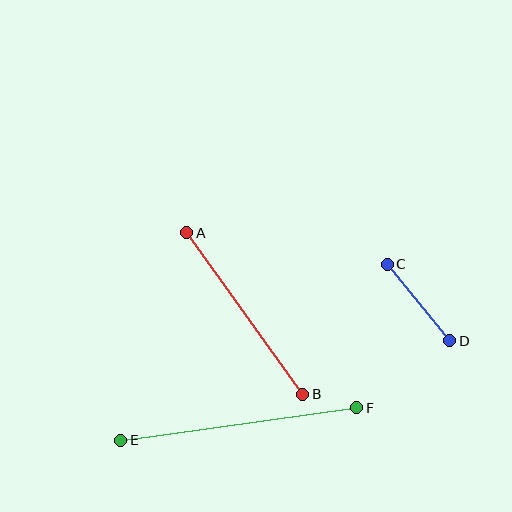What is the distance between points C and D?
The distance is approximately 99 pixels.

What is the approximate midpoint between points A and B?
The midpoint is at approximately (245, 313) pixels.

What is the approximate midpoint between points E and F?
The midpoint is at approximately (239, 424) pixels.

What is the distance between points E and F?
The distance is approximately 238 pixels.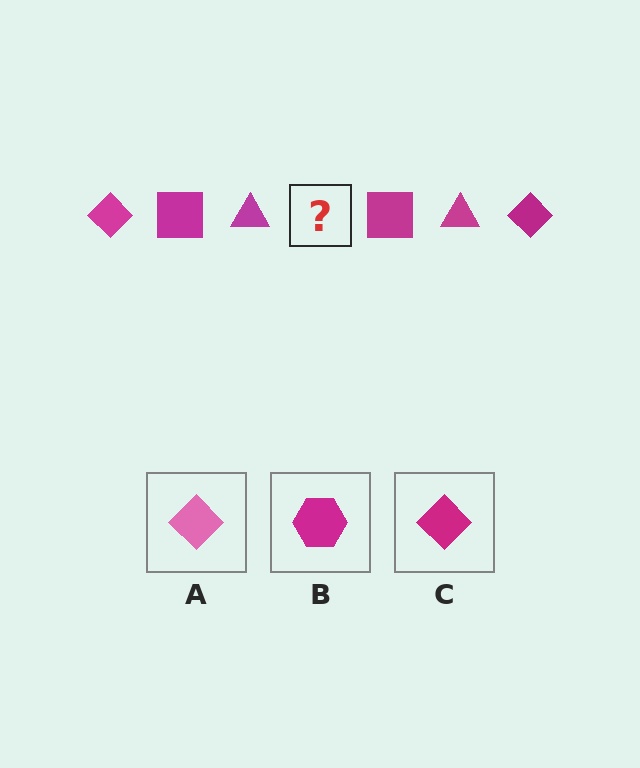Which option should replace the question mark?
Option C.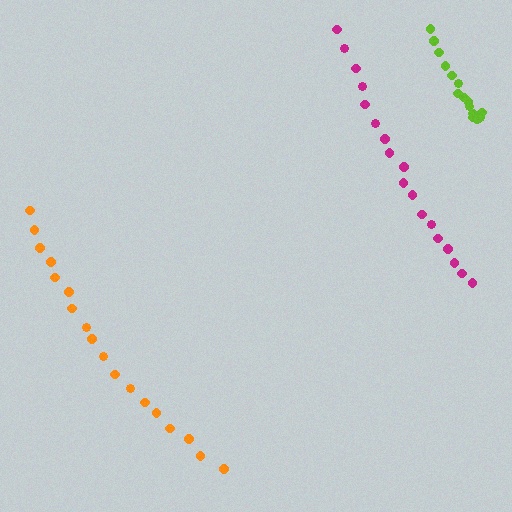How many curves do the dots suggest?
There are 3 distinct paths.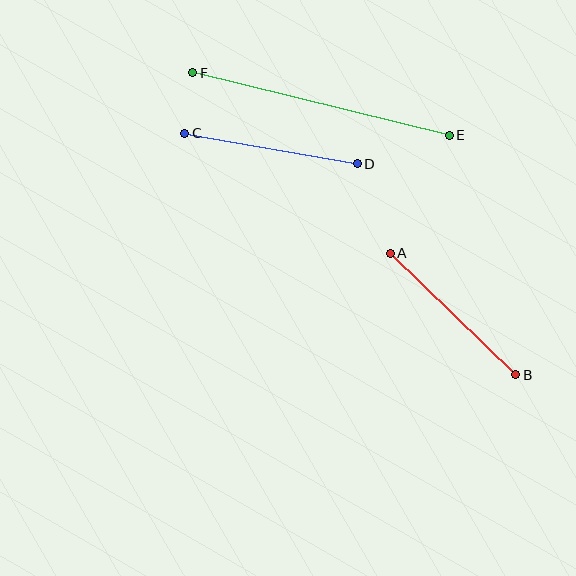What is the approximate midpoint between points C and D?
The midpoint is at approximately (271, 148) pixels.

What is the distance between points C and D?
The distance is approximately 175 pixels.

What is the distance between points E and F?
The distance is approximately 264 pixels.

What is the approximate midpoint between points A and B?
The midpoint is at approximately (453, 314) pixels.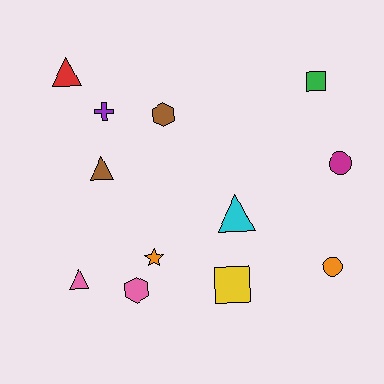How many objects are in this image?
There are 12 objects.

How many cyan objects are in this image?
There is 1 cyan object.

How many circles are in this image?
There are 2 circles.